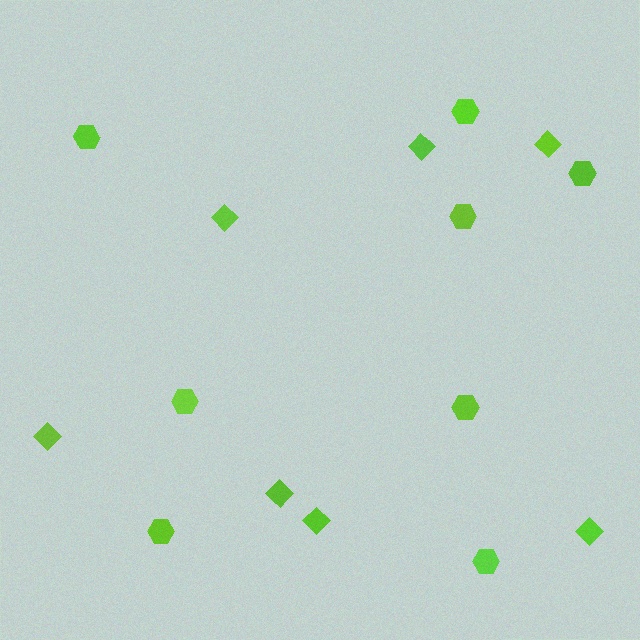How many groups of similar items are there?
There are 2 groups: one group of hexagons (8) and one group of diamonds (7).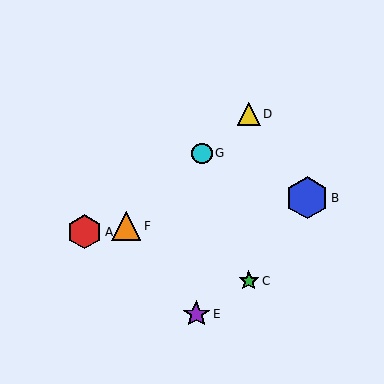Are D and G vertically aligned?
No, D is at x≈249 and G is at x≈202.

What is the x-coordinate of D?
Object D is at x≈249.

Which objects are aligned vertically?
Objects C, D are aligned vertically.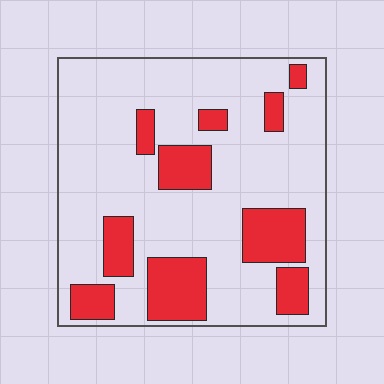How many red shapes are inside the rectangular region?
10.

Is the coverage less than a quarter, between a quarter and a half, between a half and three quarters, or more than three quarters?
Less than a quarter.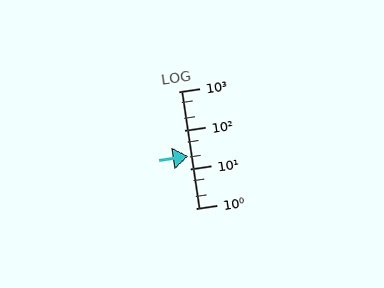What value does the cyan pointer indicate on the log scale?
The pointer indicates approximately 21.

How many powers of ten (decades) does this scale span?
The scale spans 3 decades, from 1 to 1000.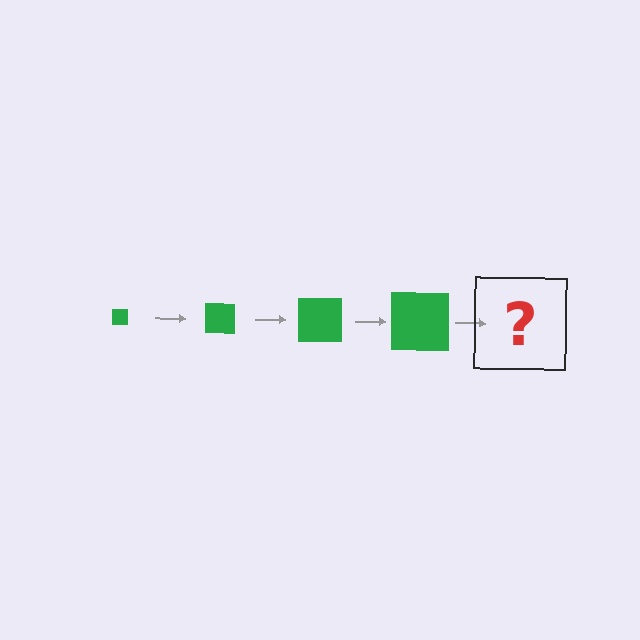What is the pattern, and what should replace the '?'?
The pattern is that the square gets progressively larger each step. The '?' should be a green square, larger than the previous one.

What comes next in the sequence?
The next element should be a green square, larger than the previous one.